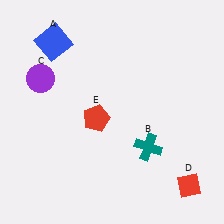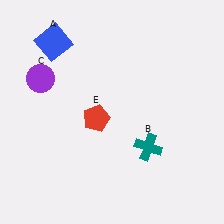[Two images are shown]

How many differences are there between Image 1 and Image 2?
There is 1 difference between the two images.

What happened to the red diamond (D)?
The red diamond (D) was removed in Image 2. It was in the bottom-right area of Image 1.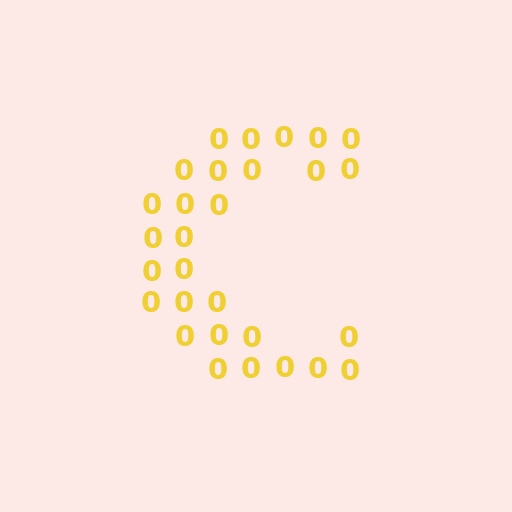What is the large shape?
The large shape is the letter C.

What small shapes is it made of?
It is made of small digit 0's.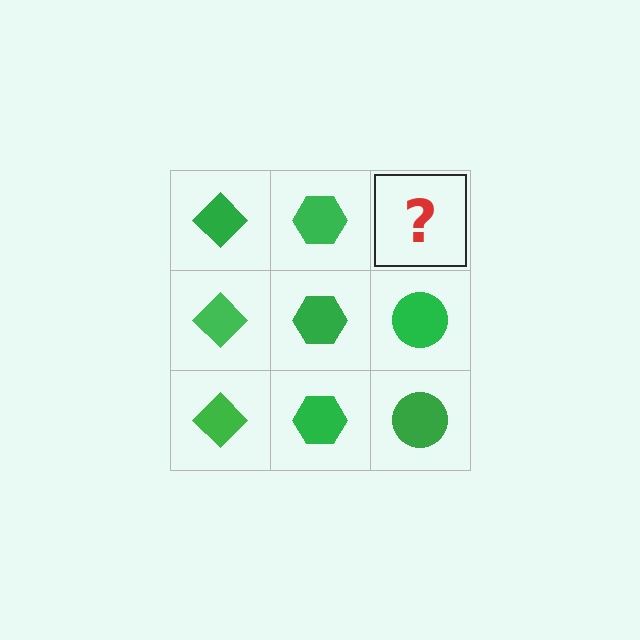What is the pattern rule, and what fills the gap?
The rule is that each column has a consistent shape. The gap should be filled with a green circle.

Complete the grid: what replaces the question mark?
The question mark should be replaced with a green circle.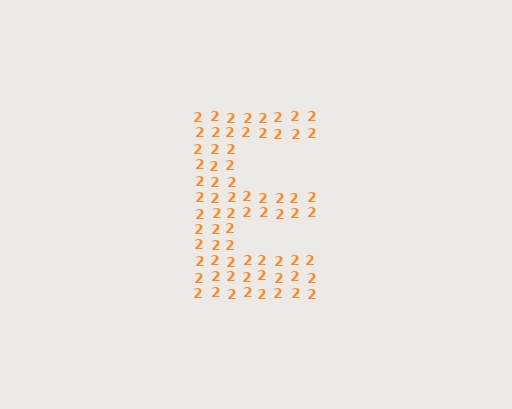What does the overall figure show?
The overall figure shows the letter E.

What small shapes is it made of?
It is made of small digit 2's.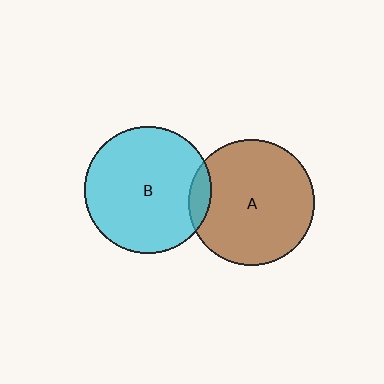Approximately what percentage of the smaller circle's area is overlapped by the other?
Approximately 10%.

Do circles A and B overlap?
Yes.